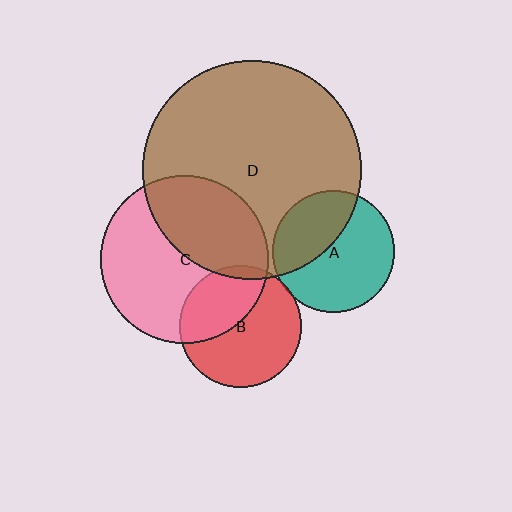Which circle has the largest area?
Circle D (brown).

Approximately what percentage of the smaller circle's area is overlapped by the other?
Approximately 40%.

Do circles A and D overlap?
Yes.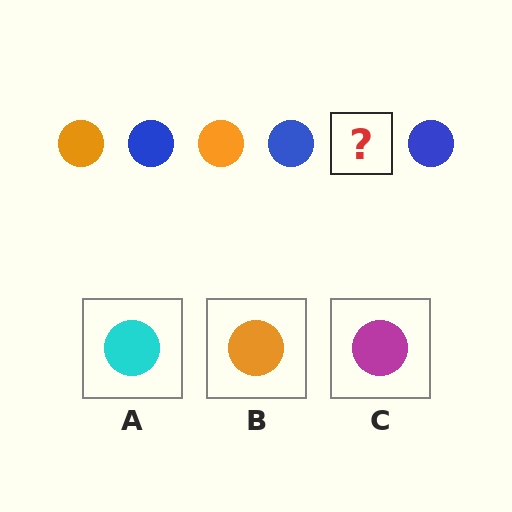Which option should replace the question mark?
Option B.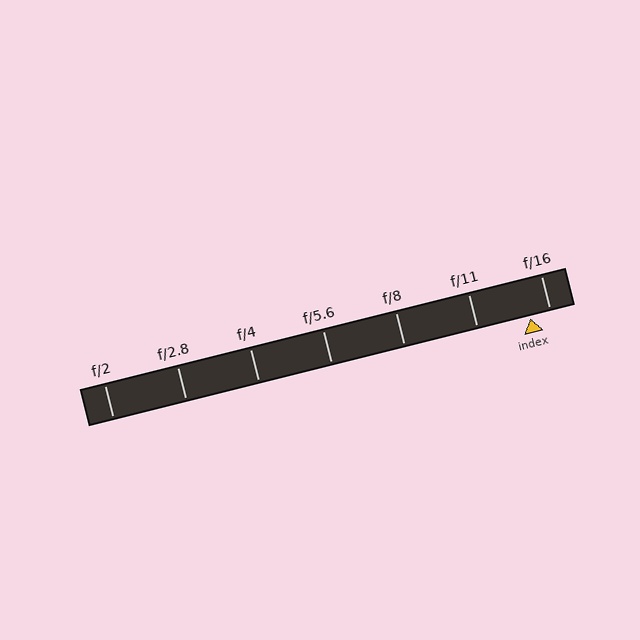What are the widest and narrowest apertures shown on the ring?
The widest aperture shown is f/2 and the narrowest is f/16.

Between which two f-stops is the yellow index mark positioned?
The index mark is between f/11 and f/16.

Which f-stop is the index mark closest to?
The index mark is closest to f/16.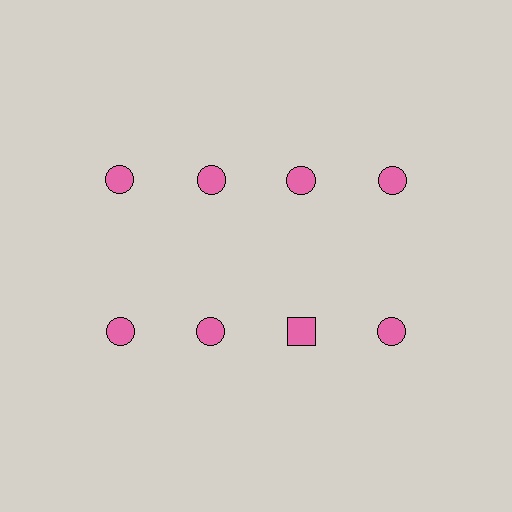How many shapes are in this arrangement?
There are 8 shapes arranged in a grid pattern.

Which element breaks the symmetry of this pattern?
The pink square in the second row, center column breaks the symmetry. All other shapes are pink circles.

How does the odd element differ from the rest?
It has a different shape: square instead of circle.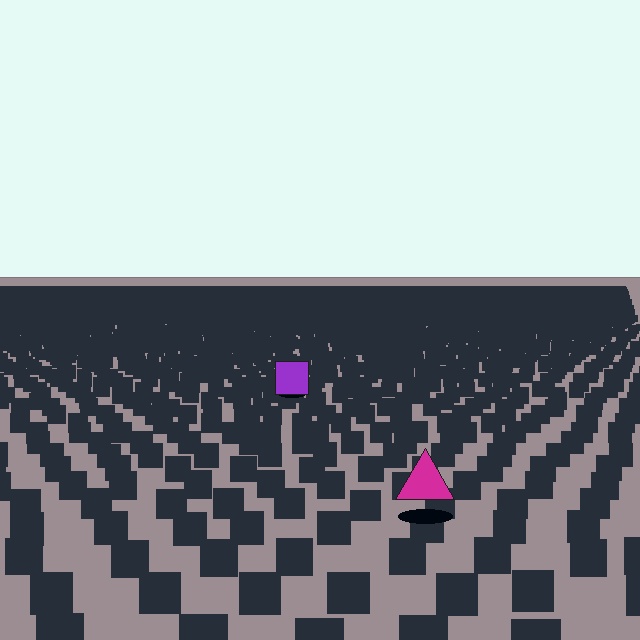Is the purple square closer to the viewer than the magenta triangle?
No. The magenta triangle is closer — you can tell from the texture gradient: the ground texture is coarser near it.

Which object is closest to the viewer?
The magenta triangle is closest. The texture marks near it are larger and more spread out.